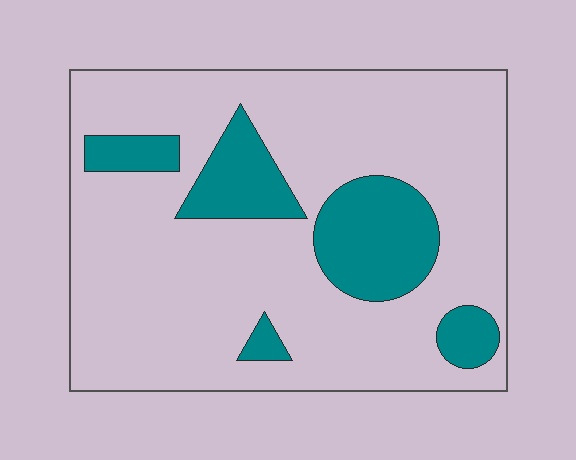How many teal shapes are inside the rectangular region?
5.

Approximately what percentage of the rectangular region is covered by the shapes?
Approximately 20%.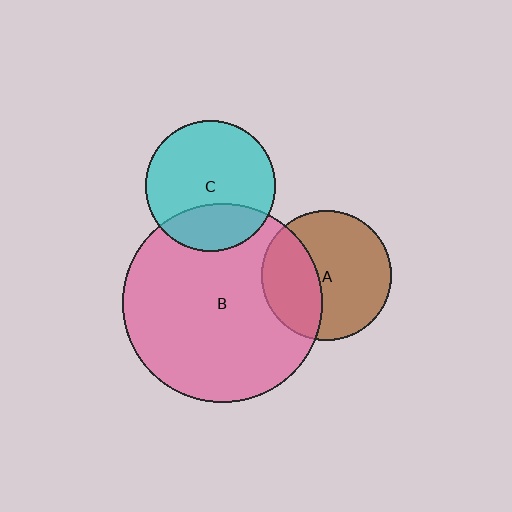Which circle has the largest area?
Circle B (pink).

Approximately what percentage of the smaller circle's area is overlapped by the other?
Approximately 30%.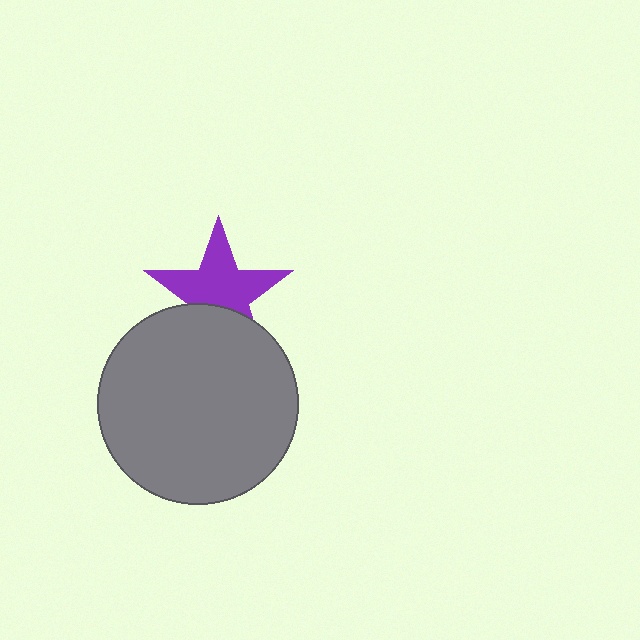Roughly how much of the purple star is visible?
Most of it is visible (roughly 66%).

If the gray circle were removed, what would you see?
You would see the complete purple star.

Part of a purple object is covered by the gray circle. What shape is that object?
It is a star.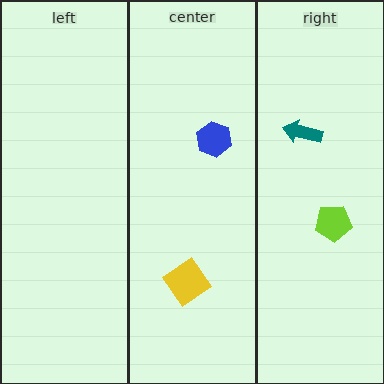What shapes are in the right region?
The lime pentagon, the teal arrow.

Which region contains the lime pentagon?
The right region.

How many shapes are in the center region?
2.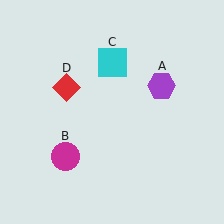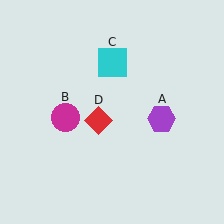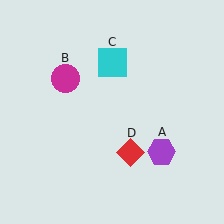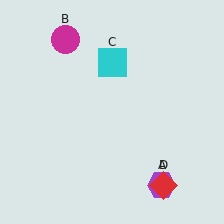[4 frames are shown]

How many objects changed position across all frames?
3 objects changed position: purple hexagon (object A), magenta circle (object B), red diamond (object D).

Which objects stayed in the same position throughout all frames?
Cyan square (object C) remained stationary.